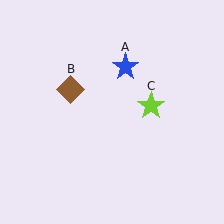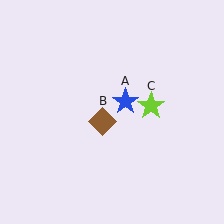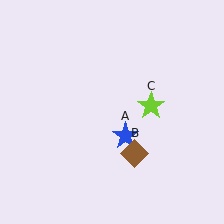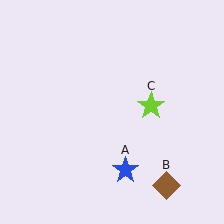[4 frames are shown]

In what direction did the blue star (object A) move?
The blue star (object A) moved down.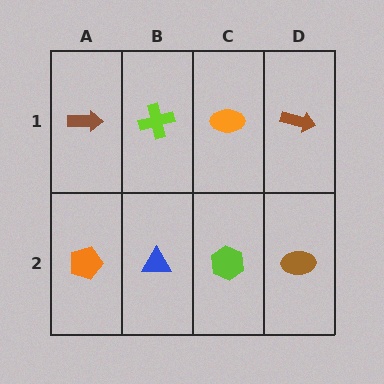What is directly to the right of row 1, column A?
A lime cross.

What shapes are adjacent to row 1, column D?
A brown ellipse (row 2, column D), an orange ellipse (row 1, column C).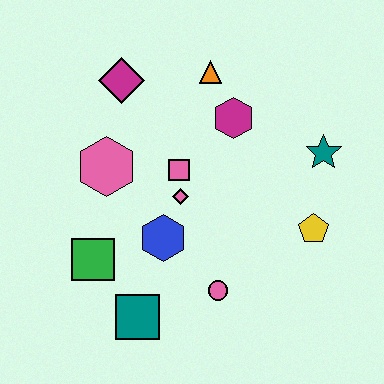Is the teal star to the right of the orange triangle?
Yes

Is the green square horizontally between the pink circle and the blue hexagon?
No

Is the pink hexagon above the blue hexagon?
Yes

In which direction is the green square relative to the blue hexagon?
The green square is to the left of the blue hexagon.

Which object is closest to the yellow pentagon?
The teal star is closest to the yellow pentagon.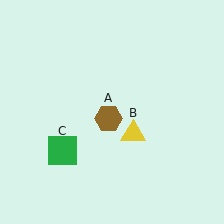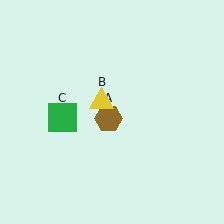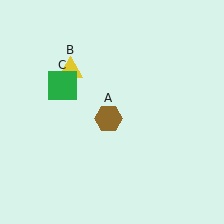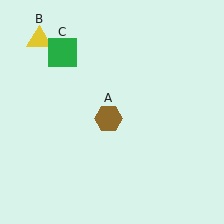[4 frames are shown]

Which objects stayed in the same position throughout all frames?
Brown hexagon (object A) remained stationary.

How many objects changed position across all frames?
2 objects changed position: yellow triangle (object B), green square (object C).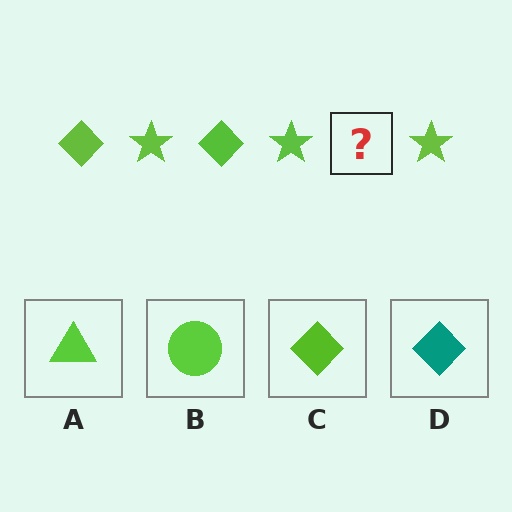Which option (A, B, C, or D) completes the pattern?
C.